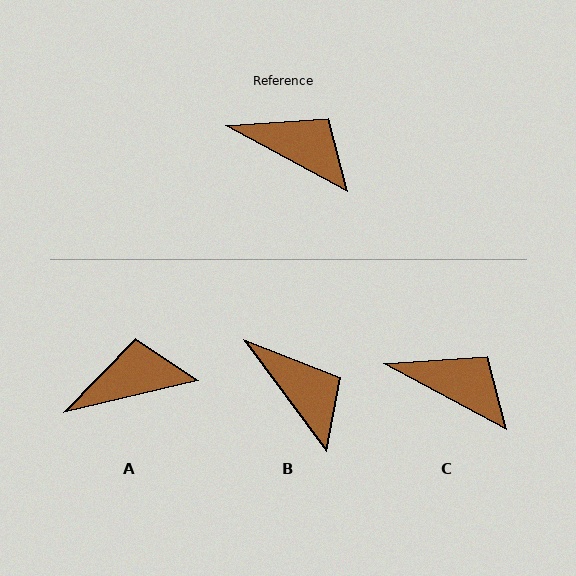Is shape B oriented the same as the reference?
No, it is off by about 25 degrees.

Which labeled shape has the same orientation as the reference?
C.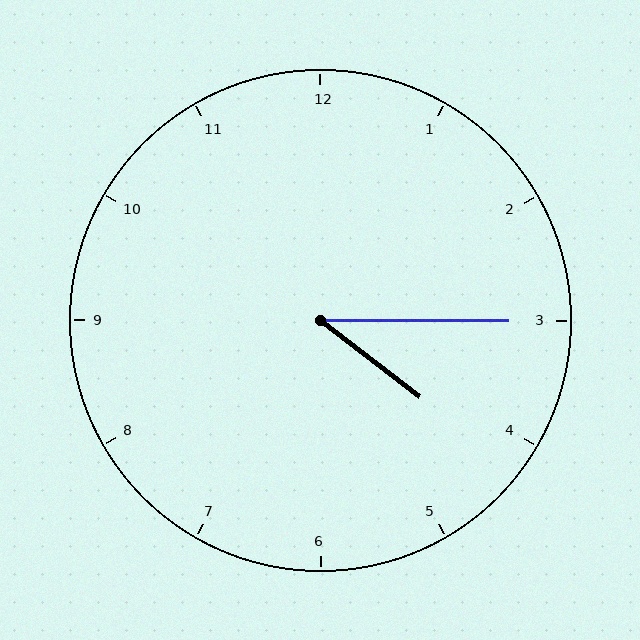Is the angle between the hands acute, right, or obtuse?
It is acute.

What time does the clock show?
4:15.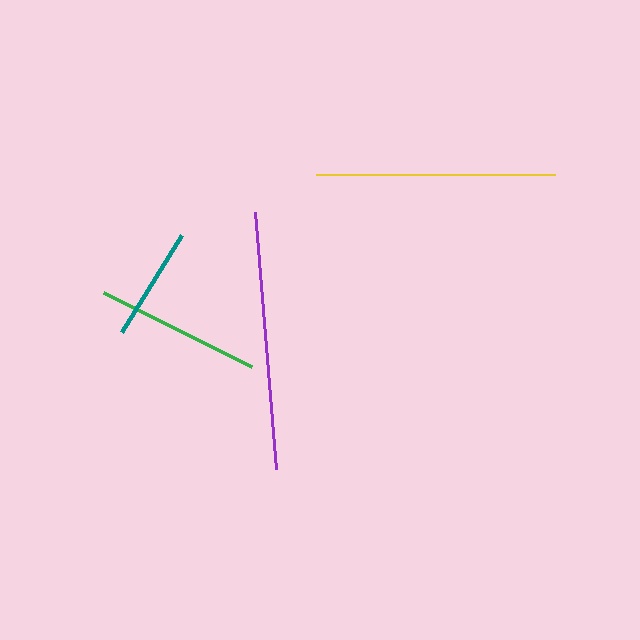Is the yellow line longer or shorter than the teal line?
The yellow line is longer than the teal line.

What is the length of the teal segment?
The teal segment is approximately 114 pixels long.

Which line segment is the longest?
The purple line is the longest at approximately 258 pixels.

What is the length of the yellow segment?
The yellow segment is approximately 239 pixels long.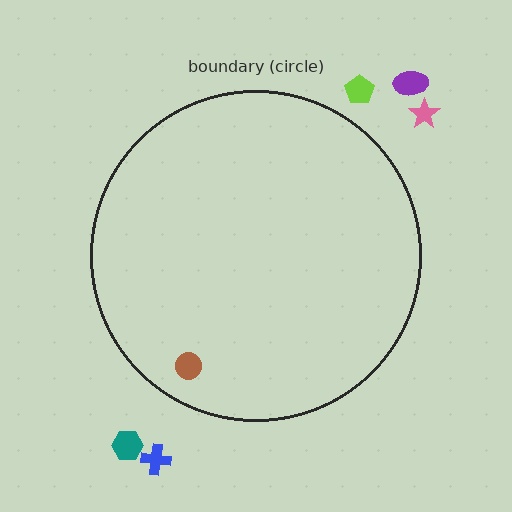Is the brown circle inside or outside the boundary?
Inside.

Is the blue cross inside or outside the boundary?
Outside.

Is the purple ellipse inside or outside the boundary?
Outside.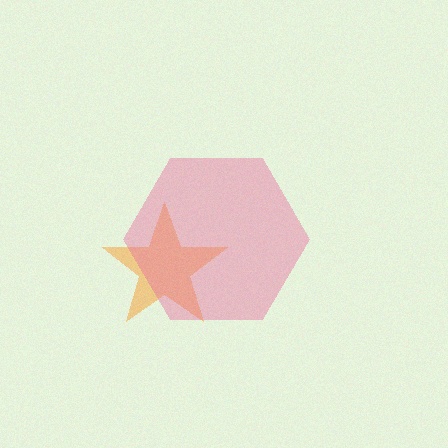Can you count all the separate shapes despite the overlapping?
Yes, there are 2 separate shapes.